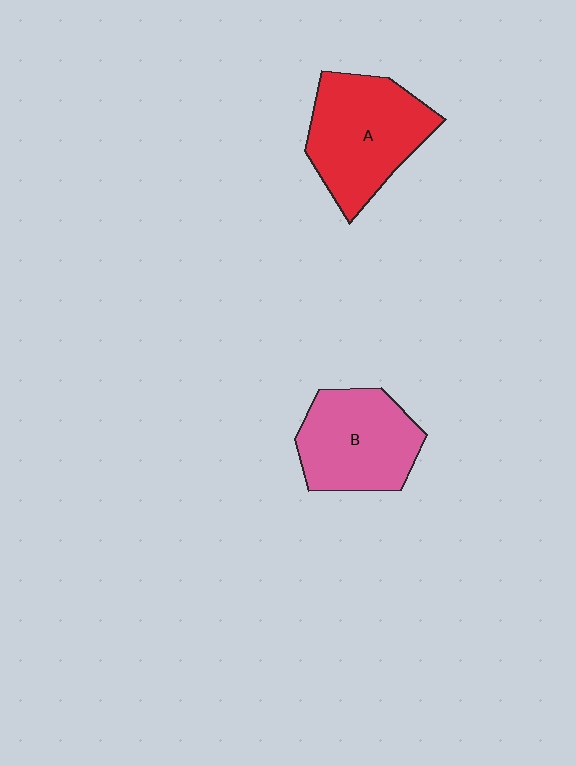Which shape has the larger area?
Shape A (red).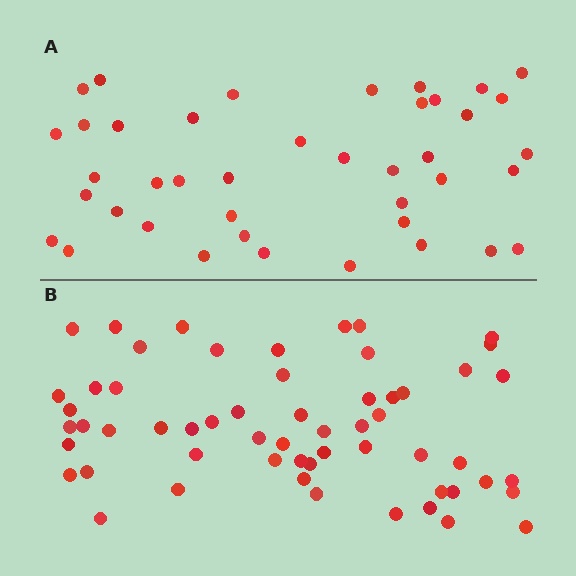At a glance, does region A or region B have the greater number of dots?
Region B (the bottom region) has more dots.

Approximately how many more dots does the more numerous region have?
Region B has approximately 15 more dots than region A.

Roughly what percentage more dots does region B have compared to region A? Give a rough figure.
About 40% more.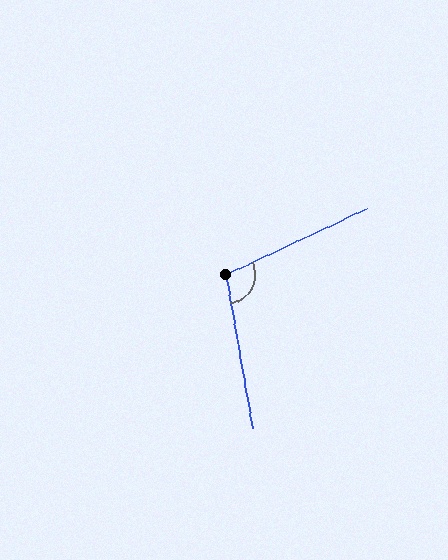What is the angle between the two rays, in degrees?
Approximately 105 degrees.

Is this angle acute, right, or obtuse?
It is obtuse.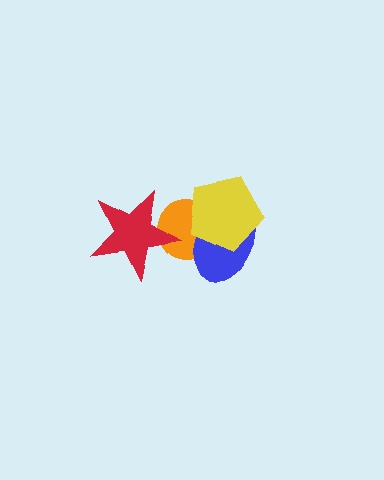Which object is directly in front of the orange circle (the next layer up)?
The red star is directly in front of the orange circle.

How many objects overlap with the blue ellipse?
2 objects overlap with the blue ellipse.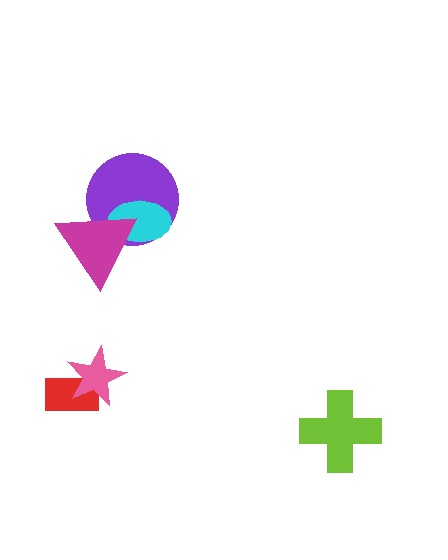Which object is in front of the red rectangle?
The pink star is in front of the red rectangle.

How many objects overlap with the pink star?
1 object overlaps with the pink star.